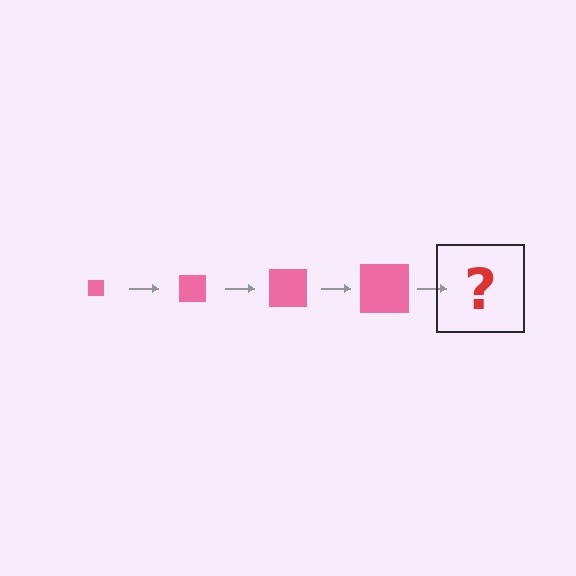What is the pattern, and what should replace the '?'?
The pattern is that the square gets progressively larger each step. The '?' should be a pink square, larger than the previous one.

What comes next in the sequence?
The next element should be a pink square, larger than the previous one.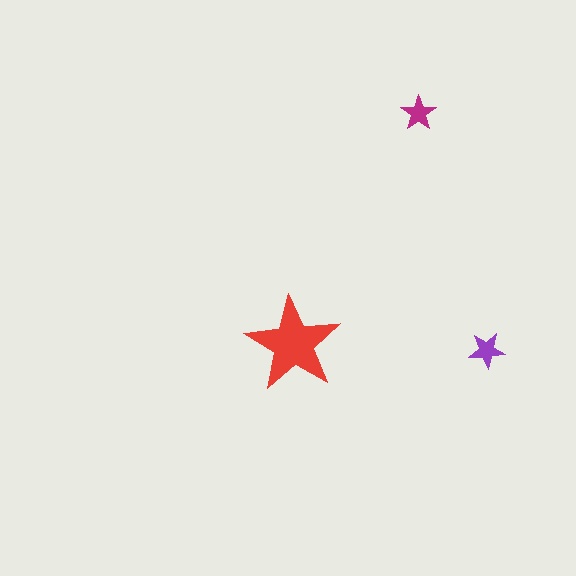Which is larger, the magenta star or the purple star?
The purple one.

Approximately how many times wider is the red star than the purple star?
About 2.5 times wider.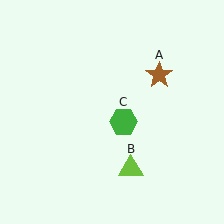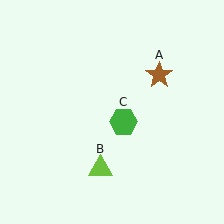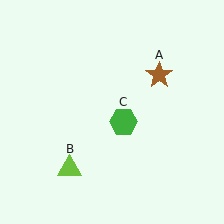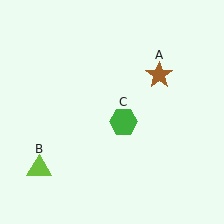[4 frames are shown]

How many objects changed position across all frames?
1 object changed position: lime triangle (object B).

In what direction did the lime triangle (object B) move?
The lime triangle (object B) moved left.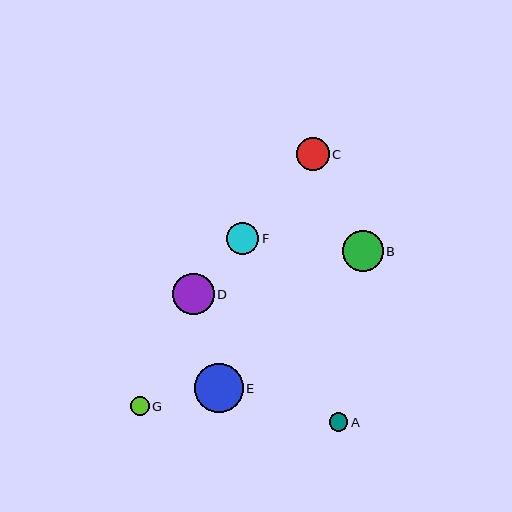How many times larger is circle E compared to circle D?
Circle E is approximately 1.2 times the size of circle D.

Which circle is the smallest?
Circle G is the smallest with a size of approximately 19 pixels.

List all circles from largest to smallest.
From largest to smallest: E, D, B, C, F, A, G.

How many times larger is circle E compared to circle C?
Circle E is approximately 1.5 times the size of circle C.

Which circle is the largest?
Circle E is the largest with a size of approximately 49 pixels.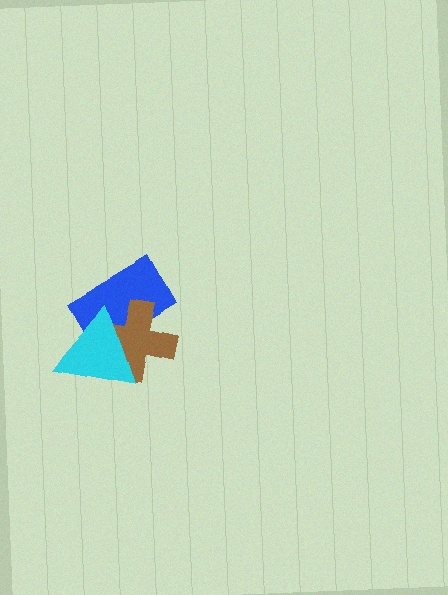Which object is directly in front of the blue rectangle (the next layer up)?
The brown cross is directly in front of the blue rectangle.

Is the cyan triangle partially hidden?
No, no other shape covers it.